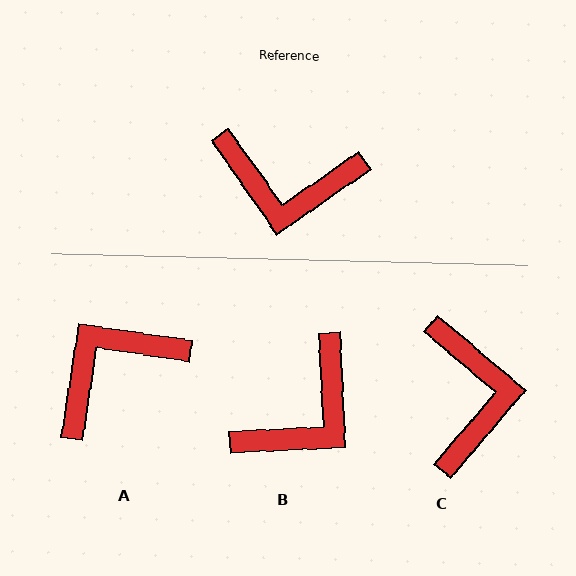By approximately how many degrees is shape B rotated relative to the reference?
Approximately 58 degrees counter-clockwise.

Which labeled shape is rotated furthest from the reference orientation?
A, about 133 degrees away.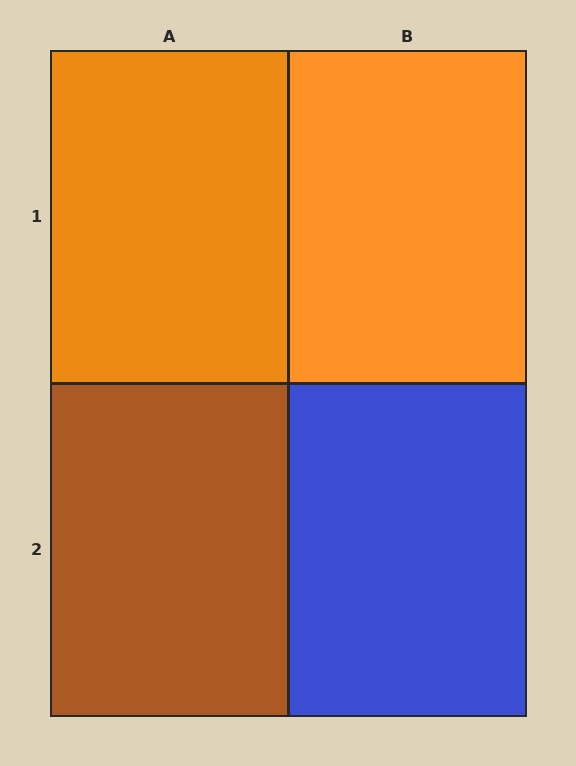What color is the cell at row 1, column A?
Orange.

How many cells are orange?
2 cells are orange.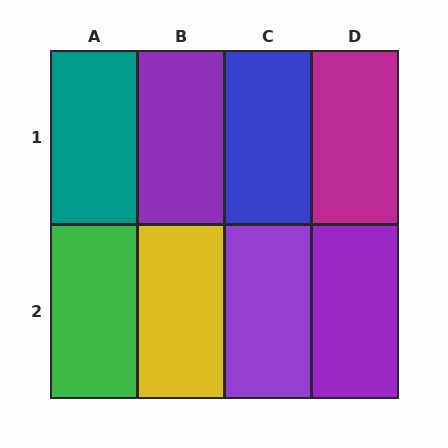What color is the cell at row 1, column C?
Blue.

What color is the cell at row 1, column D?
Magenta.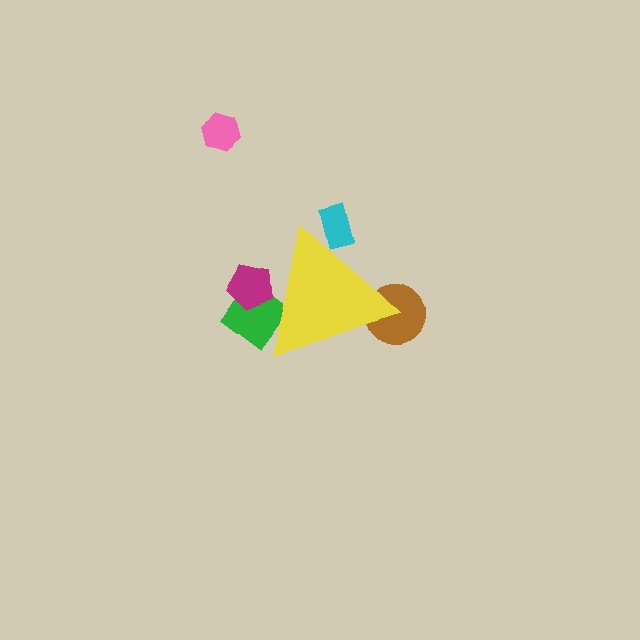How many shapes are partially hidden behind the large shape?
4 shapes are partially hidden.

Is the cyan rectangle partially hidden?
Yes, the cyan rectangle is partially hidden behind the yellow triangle.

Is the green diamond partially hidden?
Yes, the green diamond is partially hidden behind the yellow triangle.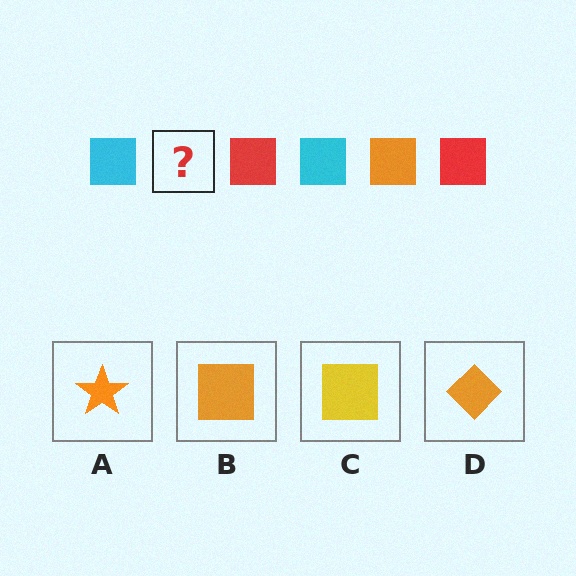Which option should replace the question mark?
Option B.